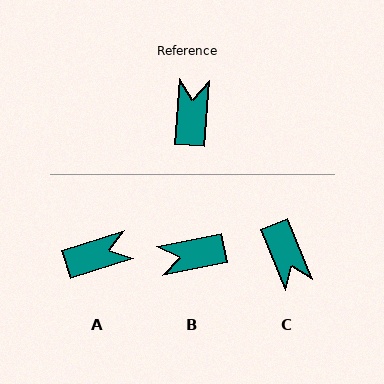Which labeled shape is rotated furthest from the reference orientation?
C, about 154 degrees away.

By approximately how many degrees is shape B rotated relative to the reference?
Approximately 105 degrees counter-clockwise.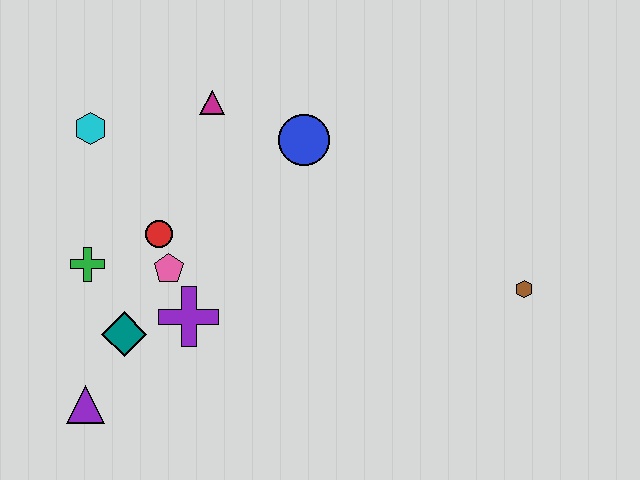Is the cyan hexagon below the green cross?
No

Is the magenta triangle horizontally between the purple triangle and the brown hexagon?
Yes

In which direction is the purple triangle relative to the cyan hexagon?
The purple triangle is below the cyan hexagon.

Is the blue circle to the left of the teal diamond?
No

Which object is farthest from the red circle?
The brown hexagon is farthest from the red circle.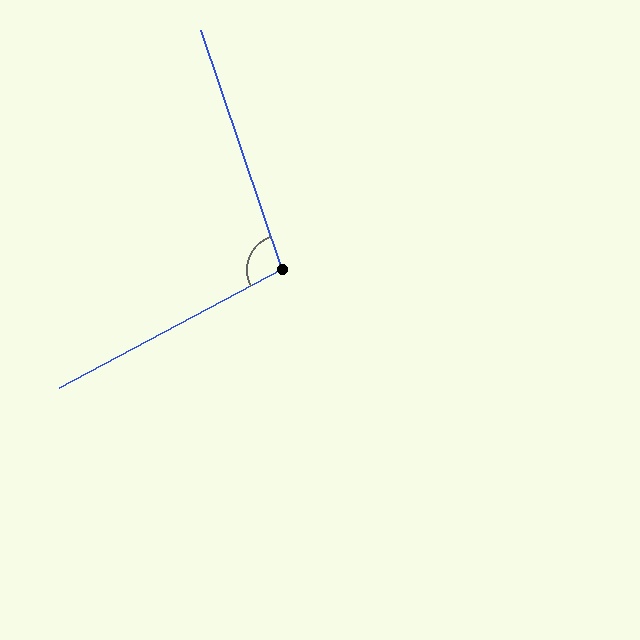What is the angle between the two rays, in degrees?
Approximately 99 degrees.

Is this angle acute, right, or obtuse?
It is obtuse.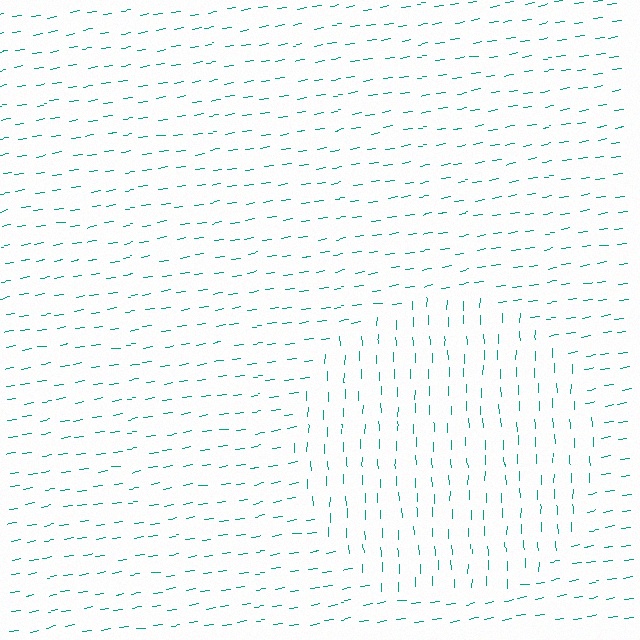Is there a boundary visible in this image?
Yes, there is a texture boundary formed by a change in line orientation.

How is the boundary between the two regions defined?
The boundary is defined purely by a change in line orientation (approximately 81 degrees difference). All lines are the same color and thickness.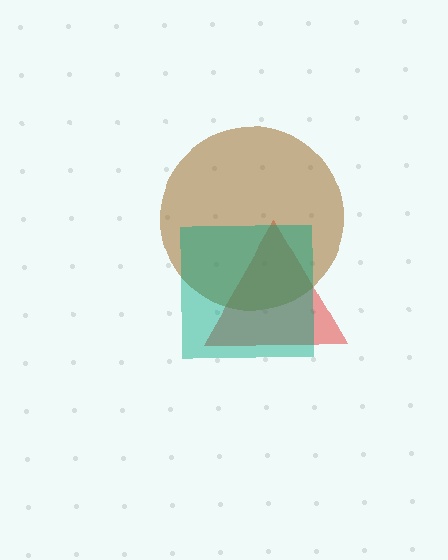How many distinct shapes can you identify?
There are 3 distinct shapes: a red triangle, a brown circle, a teal square.